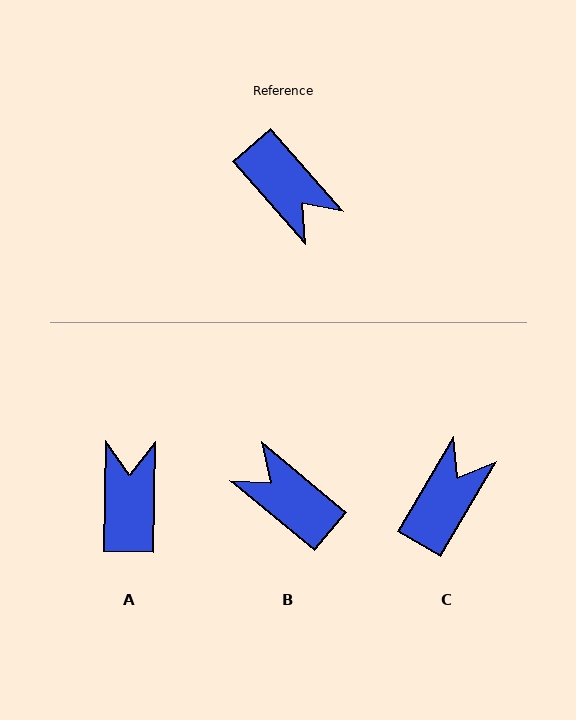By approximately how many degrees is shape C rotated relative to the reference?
Approximately 108 degrees counter-clockwise.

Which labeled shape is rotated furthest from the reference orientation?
B, about 171 degrees away.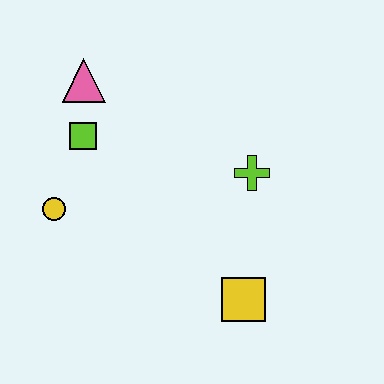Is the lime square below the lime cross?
No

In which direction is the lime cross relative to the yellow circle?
The lime cross is to the right of the yellow circle.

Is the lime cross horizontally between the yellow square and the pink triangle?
No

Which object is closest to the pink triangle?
The lime square is closest to the pink triangle.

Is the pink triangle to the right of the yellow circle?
Yes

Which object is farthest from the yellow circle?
The yellow square is farthest from the yellow circle.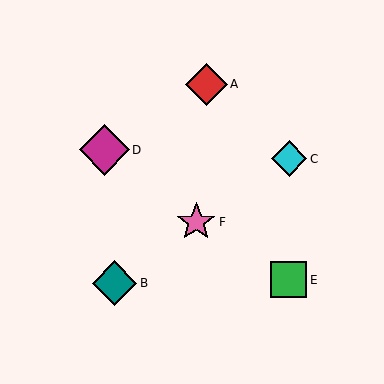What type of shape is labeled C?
Shape C is a cyan diamond.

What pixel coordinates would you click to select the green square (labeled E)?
Click at (288, 280) to select the green square E.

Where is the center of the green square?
The center of the green square is at (288, 280).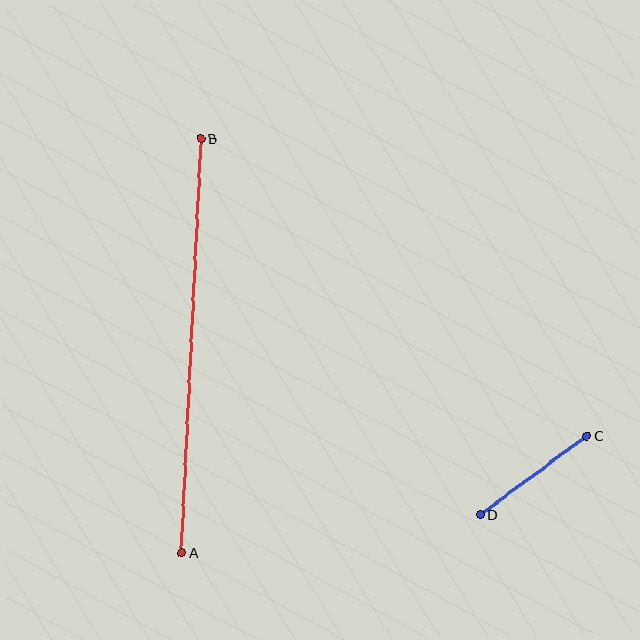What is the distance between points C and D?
The distance is approximately 133 pixels.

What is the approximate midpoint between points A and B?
The midpoint is at approximately (191, 346) pixels.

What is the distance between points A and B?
The distance is approximately 415 pixels.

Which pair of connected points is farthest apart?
Points A and B are farthest apart.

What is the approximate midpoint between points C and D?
The midpoint is at approximately (533, 476) pixels.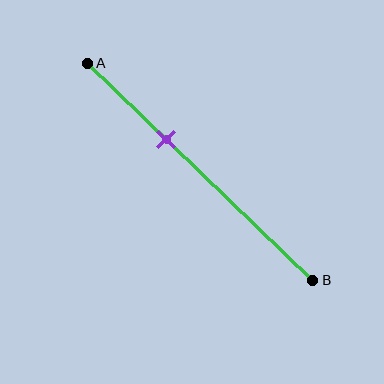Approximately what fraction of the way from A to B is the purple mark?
The purple mark is approximately 35% of the way from A to B.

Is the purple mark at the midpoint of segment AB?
No, the mark is at about 35% from A, not at the 50% midpoint.